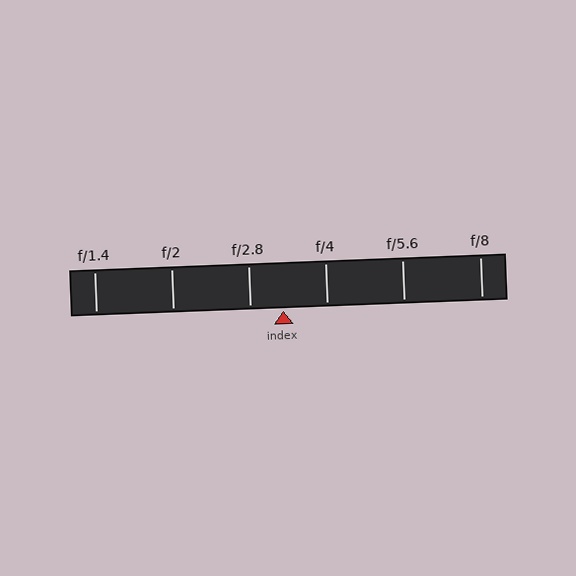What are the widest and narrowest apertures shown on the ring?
The widest aperture shown is f/1.4 and the narrowest is f/8.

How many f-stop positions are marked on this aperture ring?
There are 6 f-stop positions marked.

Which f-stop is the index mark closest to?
The index mark is closest to f/2.8.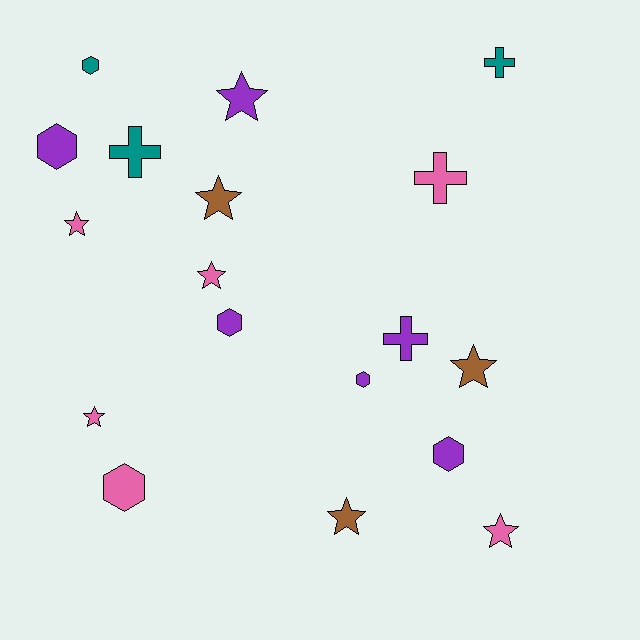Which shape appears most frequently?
Star, with 8 objects.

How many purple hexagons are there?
There are 4 purple hexagons.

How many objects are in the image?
There are 18 objects.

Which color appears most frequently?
Pink, with 6 objects.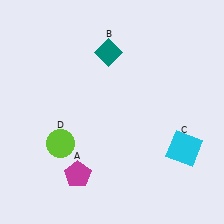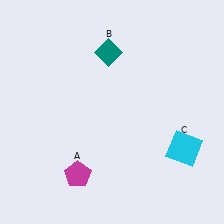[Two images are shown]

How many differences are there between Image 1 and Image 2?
There is 1 difference between the two images.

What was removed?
The lime circle (D) was removed in Image 2.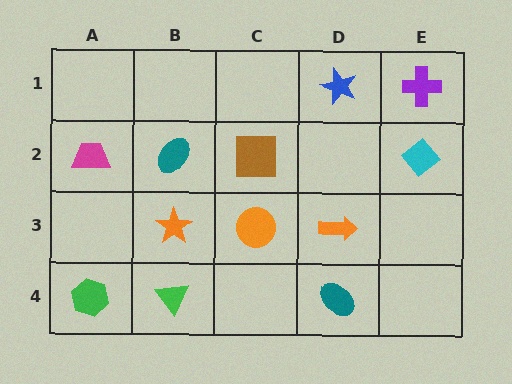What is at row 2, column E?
A cyan diamond.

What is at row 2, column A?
A magenta trapezoid.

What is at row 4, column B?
A green triangle.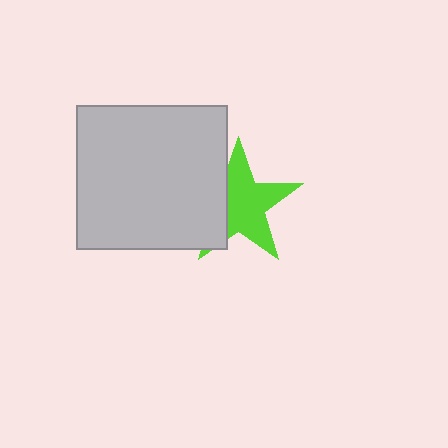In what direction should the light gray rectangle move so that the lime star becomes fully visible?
The light gray rectangle should move left. That is the shortest direction to clear the overlap and leave the lime star fully visible.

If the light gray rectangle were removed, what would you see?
You would see the complete lime star.